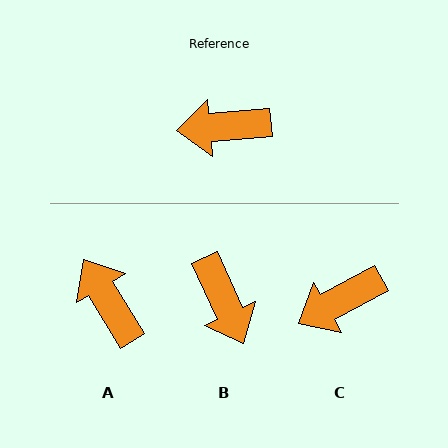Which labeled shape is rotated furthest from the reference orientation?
B, about 110 degrees away.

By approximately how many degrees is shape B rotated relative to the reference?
Approximately 110 degrees counter-clockwise.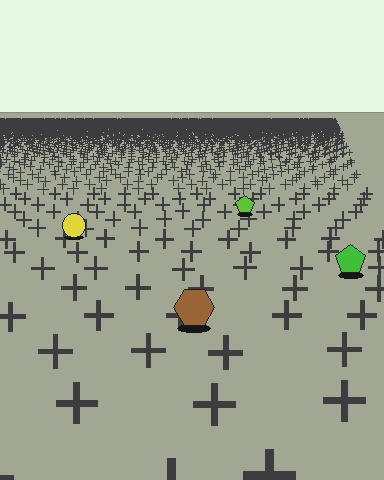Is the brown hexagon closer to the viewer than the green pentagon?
Yes. The brown hexagon is closer — you can tell from the texture gradient: the ground texture is coarser near it.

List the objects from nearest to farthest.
From nearest to farthest: the brown hexagon, the green pentagon, the yellow circle, the lime pentagon.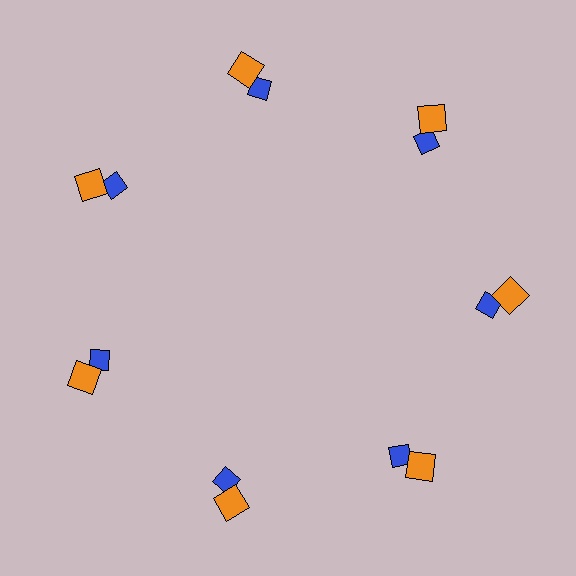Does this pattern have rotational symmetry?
Yes, this pattern has 7-fold rotational symmetry. It looks the same after rotating 51 degrees around the center.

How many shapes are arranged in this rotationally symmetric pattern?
There are 14 shapes, arranged in 7 groups of 2.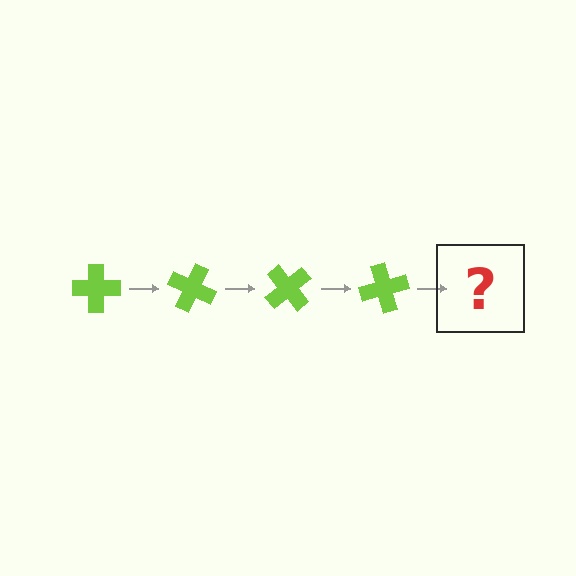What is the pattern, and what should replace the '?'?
The pattern is that the cross rotates 25 degrees each step. The '?' should be a lime cross rotated 100 degrees.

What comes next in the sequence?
The next element should be a lime cross rotated 100 degrees.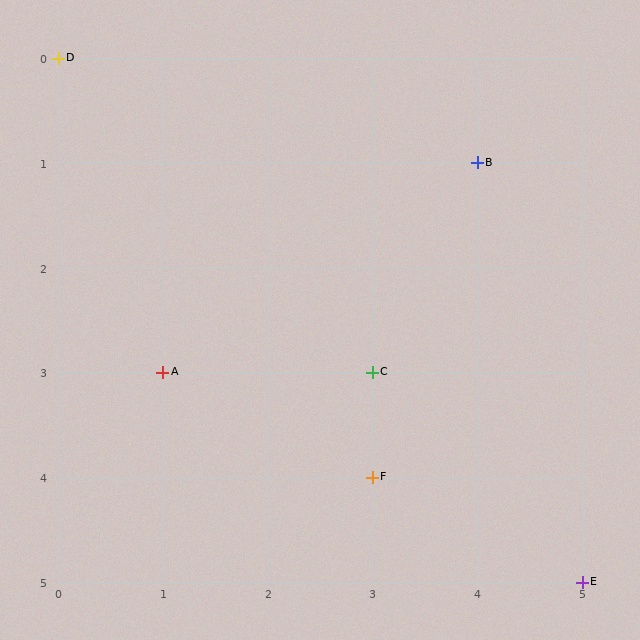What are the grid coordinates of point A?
Point A is at grid coordinates (1, 3).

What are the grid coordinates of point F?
Point F is at grid coordinates (3, 4).